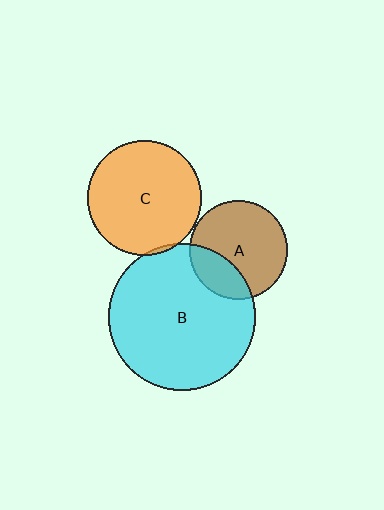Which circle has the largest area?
Circle B (cyan).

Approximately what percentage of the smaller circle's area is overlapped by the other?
Approximately 5%.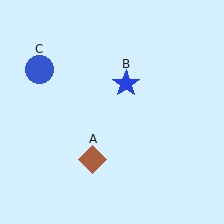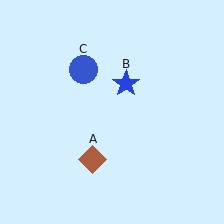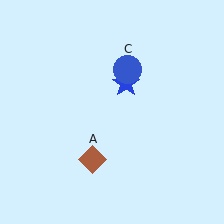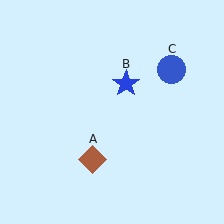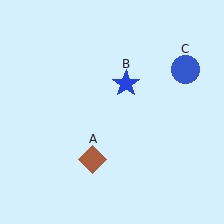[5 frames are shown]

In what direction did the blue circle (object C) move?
The blue circle (object C) moved right.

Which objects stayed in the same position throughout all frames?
Brown diamond (object A) and blue star (object B) remained stationary.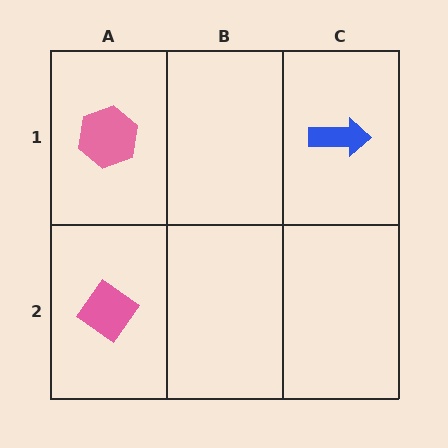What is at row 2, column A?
A pink diamond.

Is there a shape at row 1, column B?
No, that cell is empty.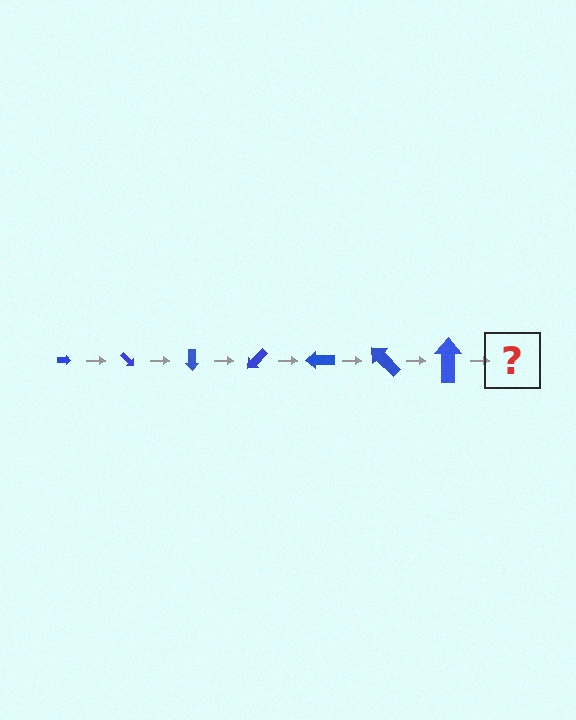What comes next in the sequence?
The next element should be an arrow, larger than the previous one and rotated 315 degrees from the start.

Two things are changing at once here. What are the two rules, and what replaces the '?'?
The two rules are that the arrow grows larger each step and it rotates 45 degrees each step. The '?' should be an arrow, larger than the previous one and rotated 315 degrees from the start.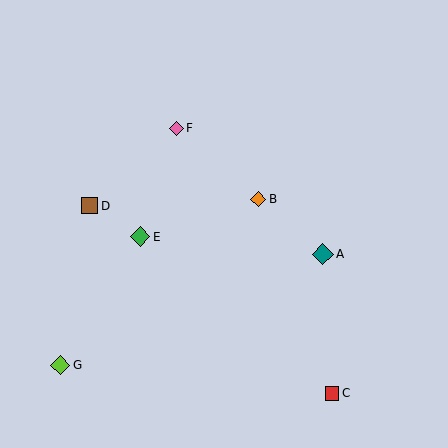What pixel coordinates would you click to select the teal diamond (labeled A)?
Click at (323, 254) to select the teal diamond A.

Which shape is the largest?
The teal diamond (labeled A) is the largest.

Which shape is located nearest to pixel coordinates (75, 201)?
The brown square (labeled D) at (90, 206) is nearest to that location.